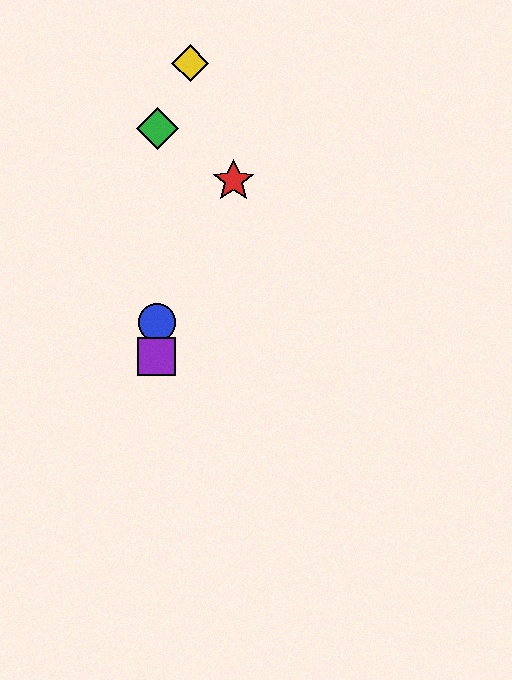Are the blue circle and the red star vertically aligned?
No, the blue circle is at x≈157 and the red star is at x≈233.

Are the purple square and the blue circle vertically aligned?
Yes, both are at x≈157.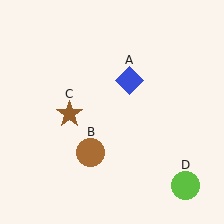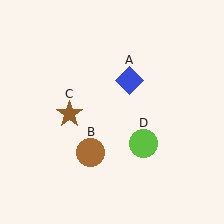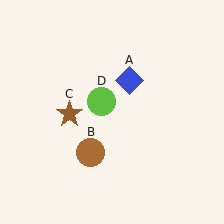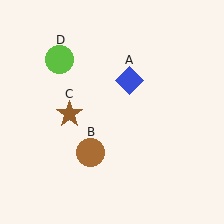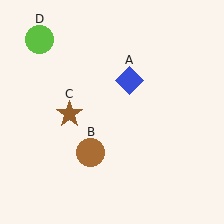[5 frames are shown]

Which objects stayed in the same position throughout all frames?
Blue diamond (object A) and brown circle (object B) and brown star (object C) remained stationary.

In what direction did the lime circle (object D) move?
The lime circle (object D) moved up and to the left.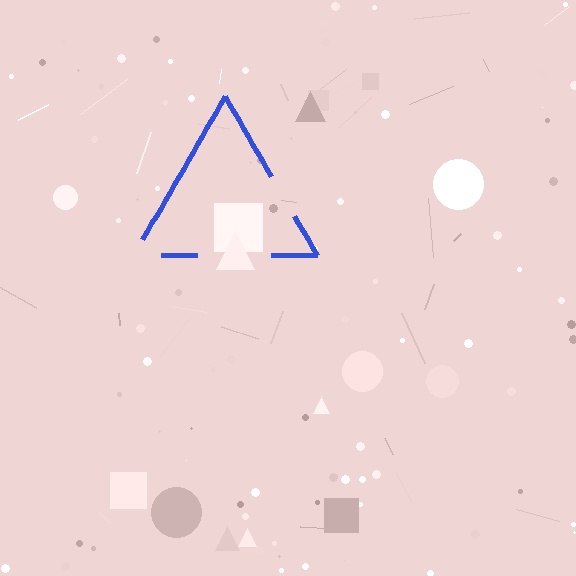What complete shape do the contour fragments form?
The contour fragments form a triangle.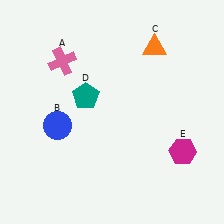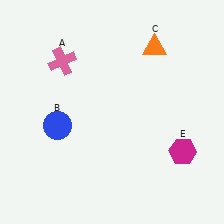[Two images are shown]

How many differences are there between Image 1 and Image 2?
There is 1 difference between the two images.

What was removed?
The teal pentagon (D) was removed in Image 2.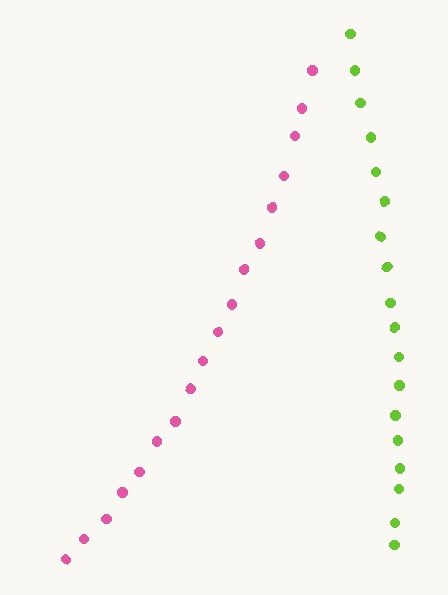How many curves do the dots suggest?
There are 2 distinct paths.